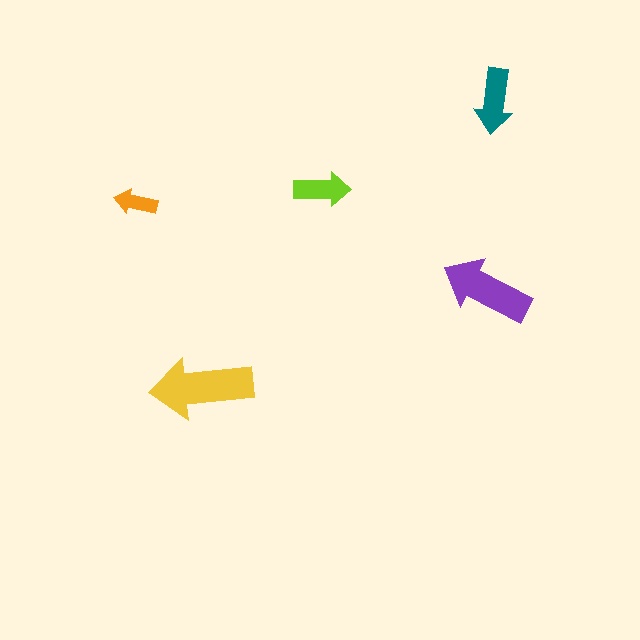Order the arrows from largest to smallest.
the yellow one, the purple one, the teal one, the lime one, the orange one.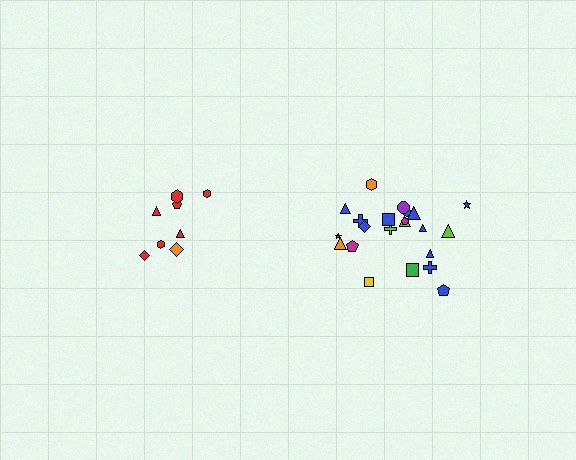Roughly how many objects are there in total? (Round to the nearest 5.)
Roughly 30 objects in total.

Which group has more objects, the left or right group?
The right group.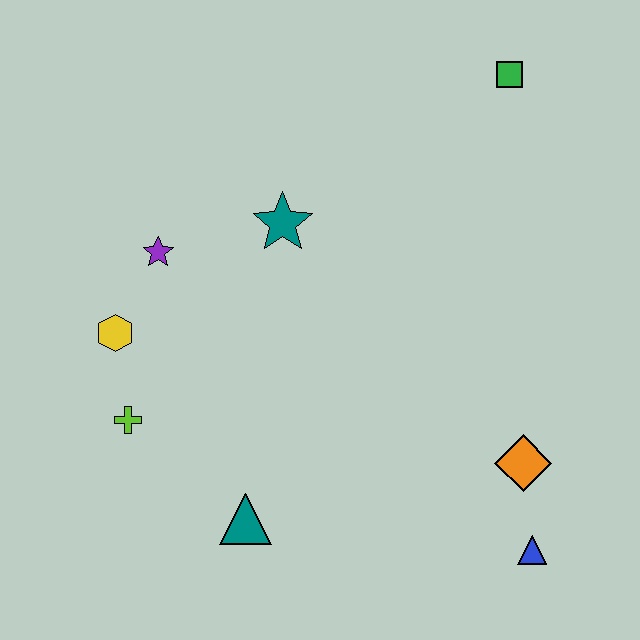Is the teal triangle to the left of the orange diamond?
Yes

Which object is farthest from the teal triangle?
The green square is farthest from the teal triangle.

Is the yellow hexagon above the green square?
No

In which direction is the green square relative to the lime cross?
The green square is to the right of the lime cross.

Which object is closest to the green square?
The teal star is closest to the green square.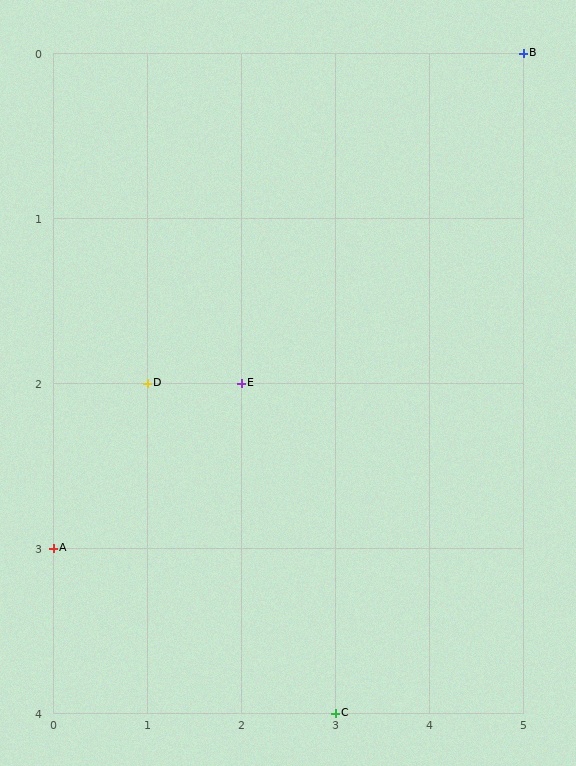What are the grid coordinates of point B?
Point B is at grid coordinates (5, 0).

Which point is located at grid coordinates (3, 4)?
Point C is at (3, 4).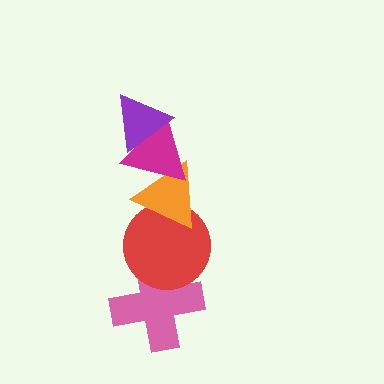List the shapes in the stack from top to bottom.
From top to bottom: the purple triangle, the magenta triangle, the orange triangle, the red circle, the pink cross.